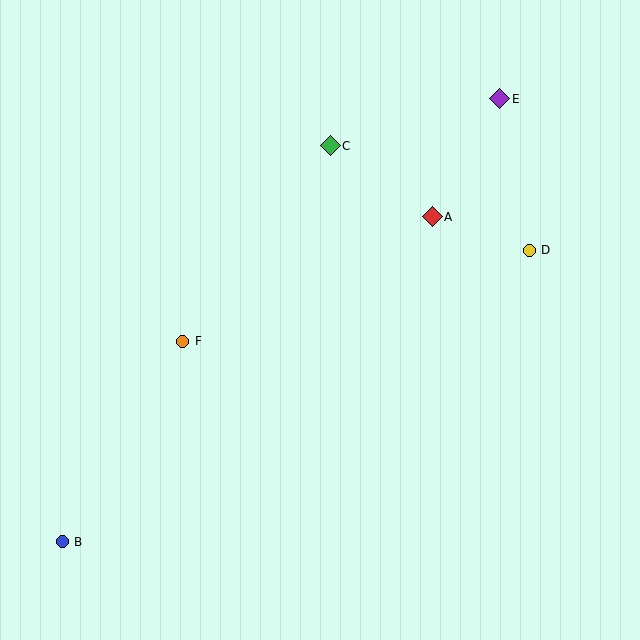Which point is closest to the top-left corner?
Point C is closest to the top-left corner.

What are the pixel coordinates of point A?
Point A is at (432, 217).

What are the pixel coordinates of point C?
Point C is at (330, 146).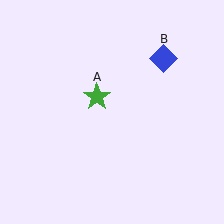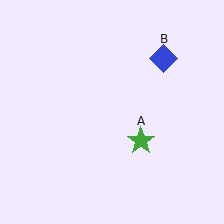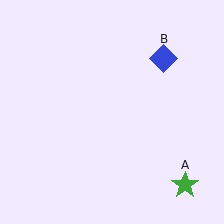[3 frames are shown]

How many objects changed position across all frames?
1 object changed position: green star (object A).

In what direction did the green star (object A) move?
The green star (object A) moved down and to the right.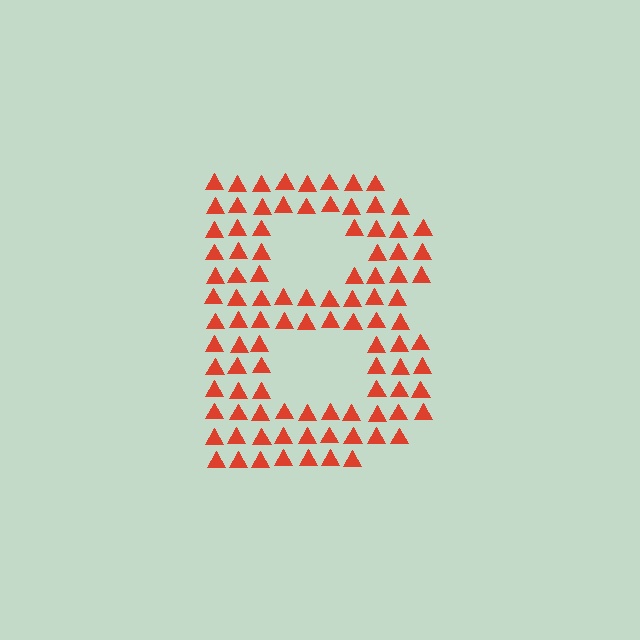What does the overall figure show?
The overall figure shows the letter B.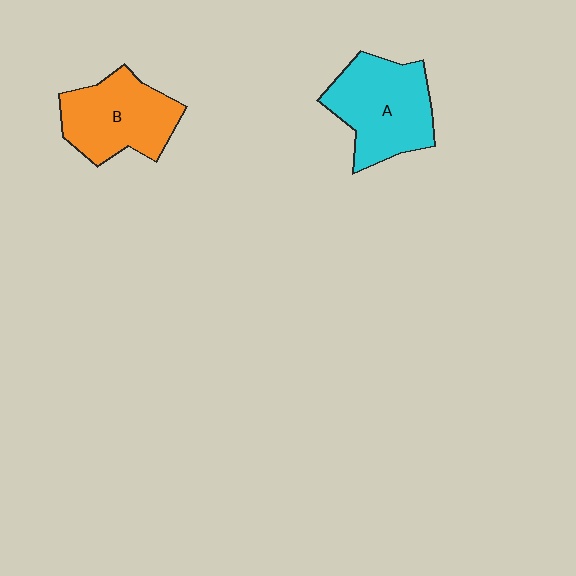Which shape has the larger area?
Shape A (cyan).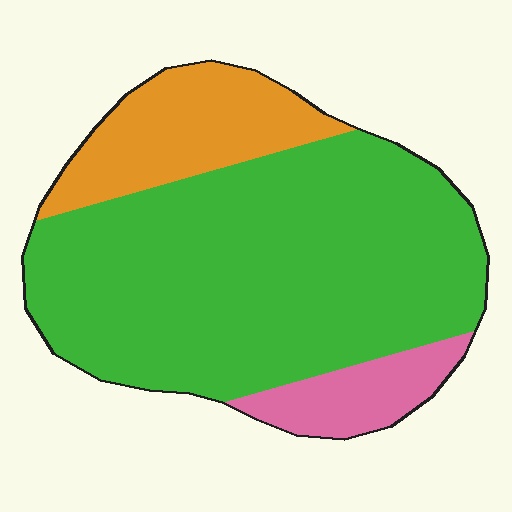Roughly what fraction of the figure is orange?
Orange covers about 20% of the figure.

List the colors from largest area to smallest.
From largest to smallest: green, orange, pink.